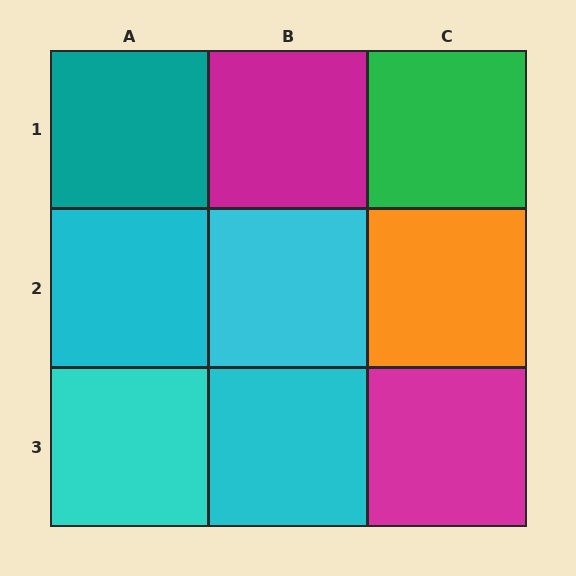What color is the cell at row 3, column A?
Cyan.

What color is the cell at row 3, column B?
Cyan.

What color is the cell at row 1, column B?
Magenta.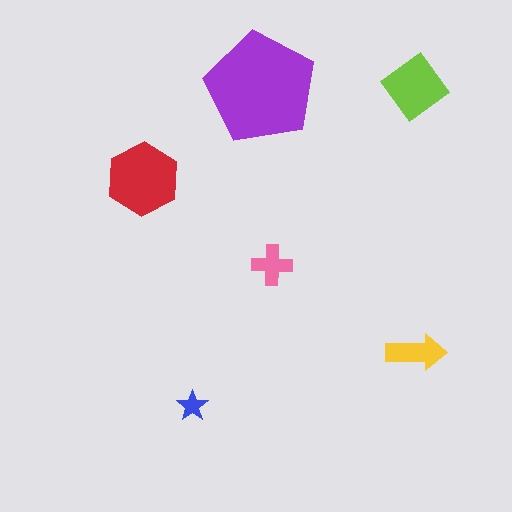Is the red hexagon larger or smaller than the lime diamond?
Larger.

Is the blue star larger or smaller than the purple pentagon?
Smaller.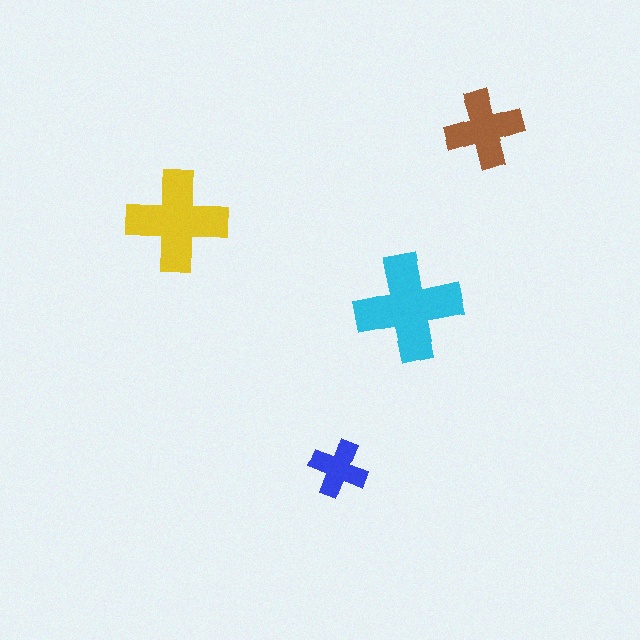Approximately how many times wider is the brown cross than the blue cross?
About 1.5 times wider.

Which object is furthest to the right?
The brown cross is rightmost.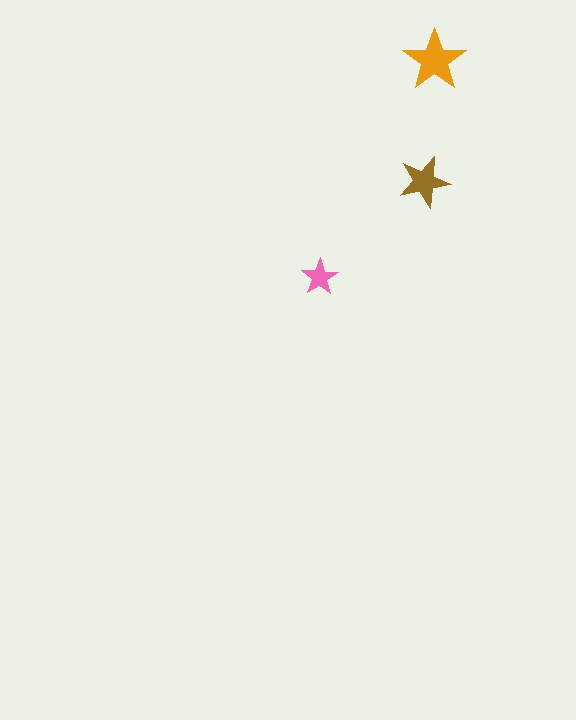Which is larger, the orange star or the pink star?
The orange one.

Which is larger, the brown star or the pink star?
The brown one.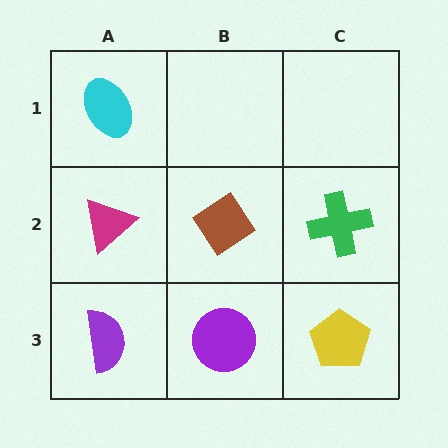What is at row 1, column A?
A cyan ellipse.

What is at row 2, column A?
A magenta triangle.